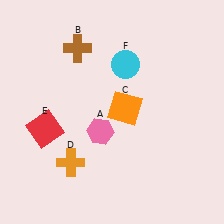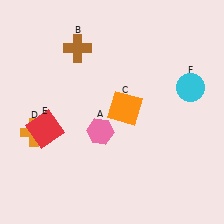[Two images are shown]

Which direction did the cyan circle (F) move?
The cyan circle (F) moved right.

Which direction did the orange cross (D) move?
The orange cross (D) moved left.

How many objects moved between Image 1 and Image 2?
2 objects moved between the two images.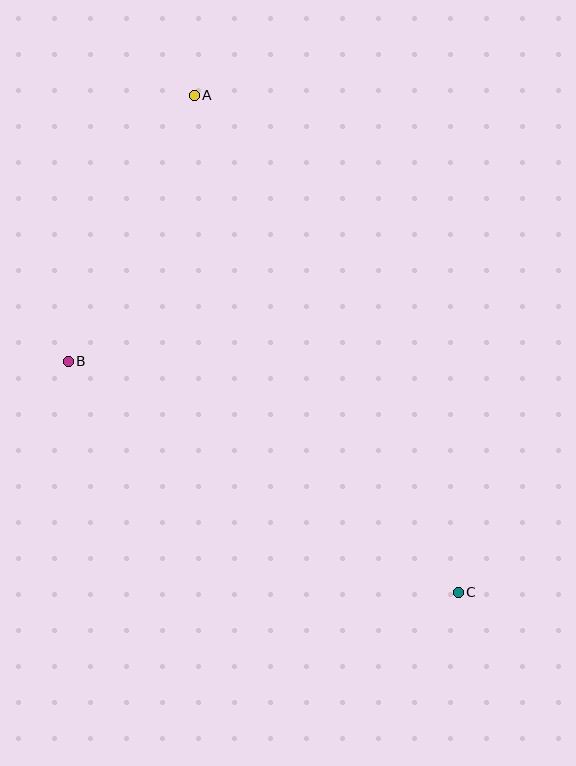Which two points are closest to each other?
Points A and B are closest to each other.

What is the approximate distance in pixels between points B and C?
The distance between B and C is approximately 453 pixels.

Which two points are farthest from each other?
Points A and C are farthest from each other.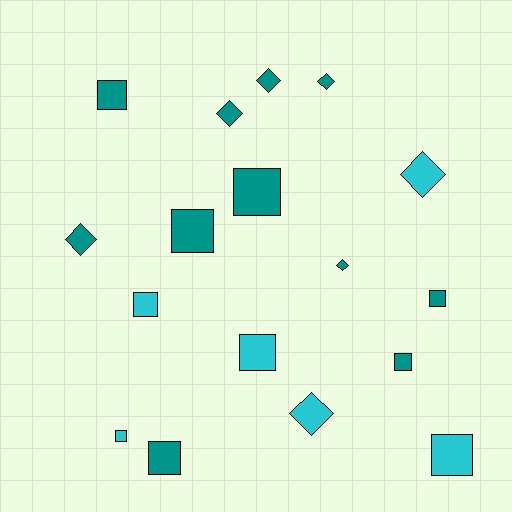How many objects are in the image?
There are 17 objects.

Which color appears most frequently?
Teal, with 11 objects.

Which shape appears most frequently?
Square, with 10 objects.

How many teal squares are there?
There are 6 teal squares.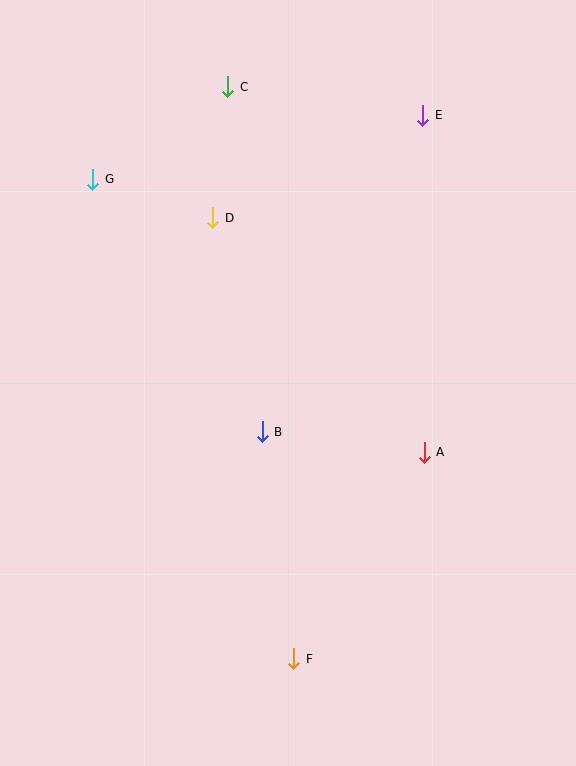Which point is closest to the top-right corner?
Point E is closest to the top-right corner.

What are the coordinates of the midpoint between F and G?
The midpoint between F and G is at (193, 419).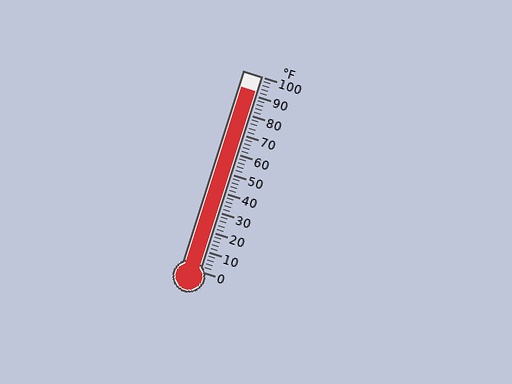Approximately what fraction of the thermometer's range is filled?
The thermometer is filled to approximately 90% of its range.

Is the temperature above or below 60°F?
The temperature is above 60°F.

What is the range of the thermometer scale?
The thermometer scale ranges from 0°F to 100°F.